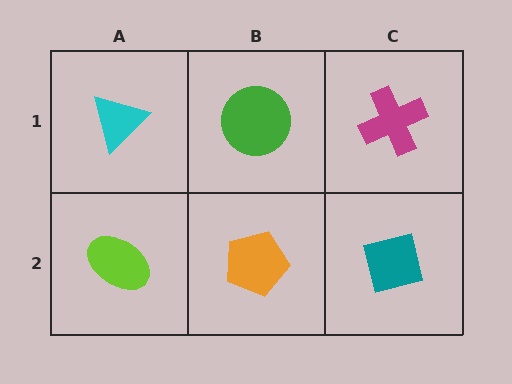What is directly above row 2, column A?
A cyan triangle.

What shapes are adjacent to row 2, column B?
A green circle (row 1, column B), a lime ellipse (row 2, column A), a teal square (row 2, column C).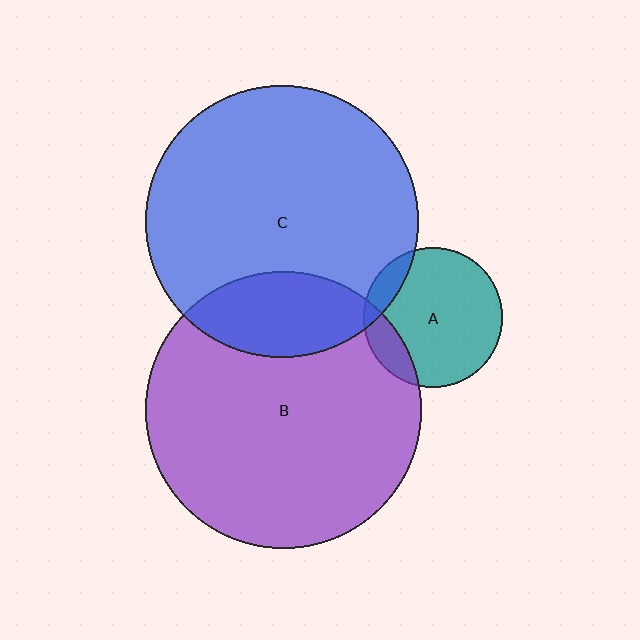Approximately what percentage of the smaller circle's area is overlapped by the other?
Approximately 20%.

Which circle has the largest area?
Circle B (purple).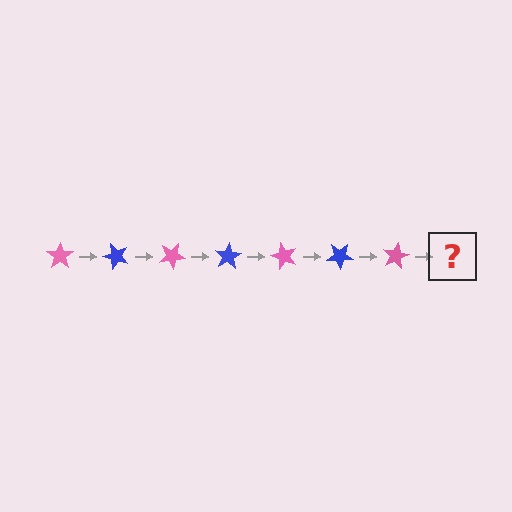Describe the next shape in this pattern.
It should be a blue star, rotated 350 degrees from the start.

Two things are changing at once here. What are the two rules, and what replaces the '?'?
The two rules are that it rotates 50 degrees each step and the color cycles through pink and blue. The '?' should be a blue star, rotated 350 degrees from the start.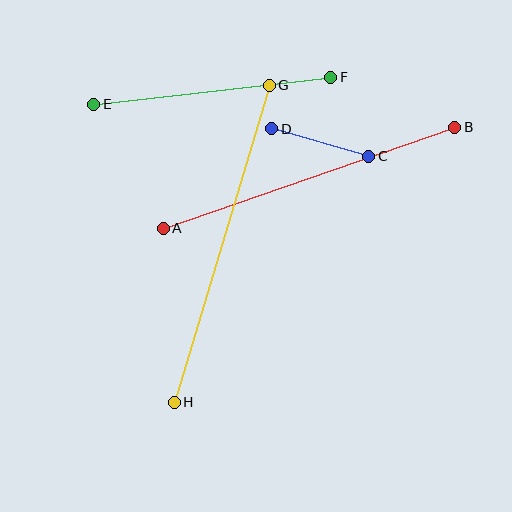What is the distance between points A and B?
The distance is approximately 308 pixels.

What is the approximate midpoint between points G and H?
The midpoint is at approximately (222, 244) pixels.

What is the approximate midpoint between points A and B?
The midpoint is at approximately (309, 178) pixels.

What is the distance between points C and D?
The distance is approximately 101 pixels.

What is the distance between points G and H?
The distance is approximately 331 pixels.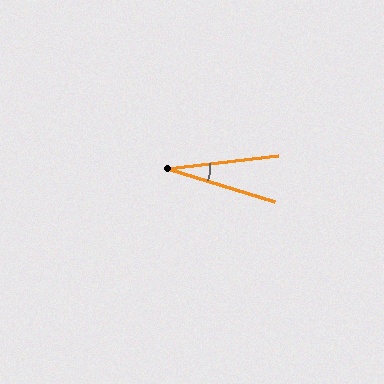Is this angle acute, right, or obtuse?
It is acute.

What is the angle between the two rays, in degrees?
Approximately 24 degrees.